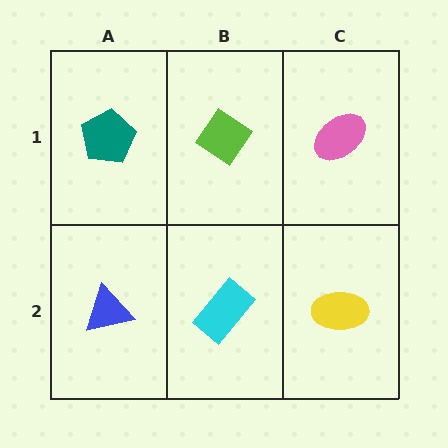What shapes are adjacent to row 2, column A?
A teal pentagon (row 1, column A), a cyan rectangle (row 2, column B).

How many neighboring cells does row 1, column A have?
2.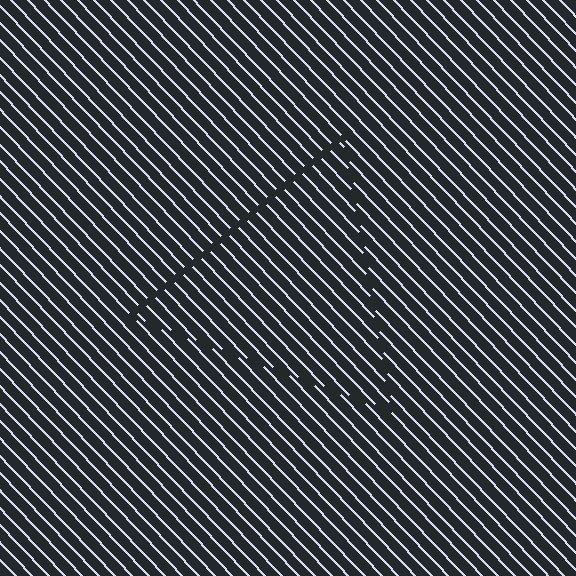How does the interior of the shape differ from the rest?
The interior of the shape contains the same grating, shifted by half a period — the contour is defined by the phase discontinuity where line-ends from the inner and outer gratings abut.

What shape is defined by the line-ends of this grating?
An illusory triangle. The interior of the shape contains the same grating, shifted by half a period — the contour is defined by the phase discontinuity where line-ends from the inner and outer gratings abut.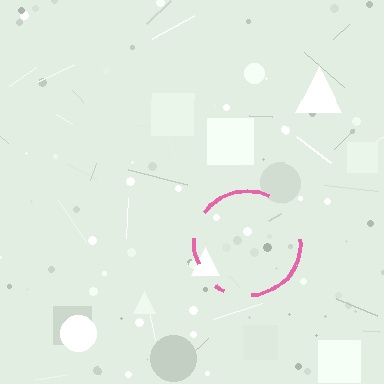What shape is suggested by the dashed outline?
The dashed outline suggests a circle.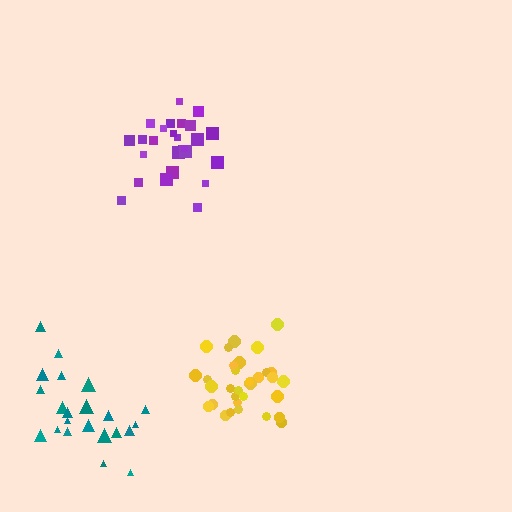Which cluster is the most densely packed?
Yellow.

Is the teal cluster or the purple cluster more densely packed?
Purple.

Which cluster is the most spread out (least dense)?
Teal.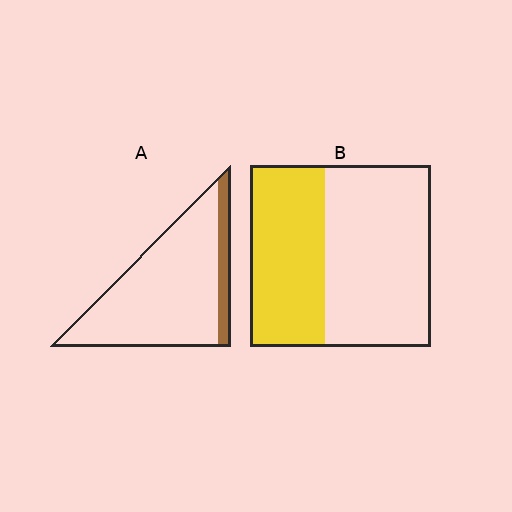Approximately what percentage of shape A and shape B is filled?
A is approximately 15% and B is approximately 40%.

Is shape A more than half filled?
No.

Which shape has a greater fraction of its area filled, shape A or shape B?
Shape B.